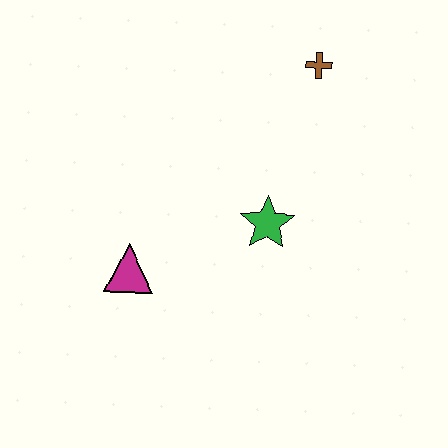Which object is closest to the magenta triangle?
The green star is closest to the magenta triangle.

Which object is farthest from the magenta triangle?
The brown cross is farthest from the magenta triangle.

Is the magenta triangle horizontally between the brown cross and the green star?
No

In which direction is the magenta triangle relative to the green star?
The magenta triangle is to the left of the green star.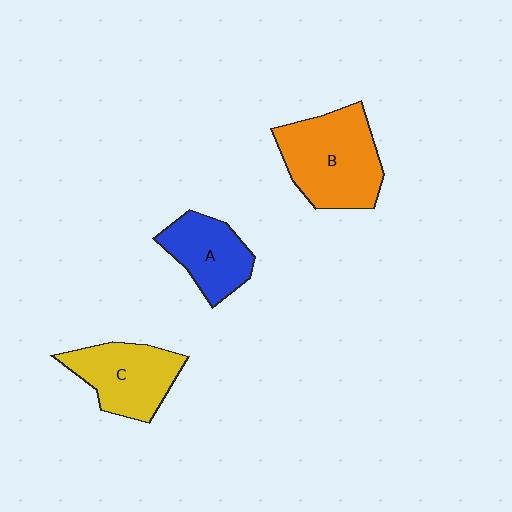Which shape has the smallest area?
Shape A (blue).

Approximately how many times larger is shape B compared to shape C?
Approximately 1.3 times.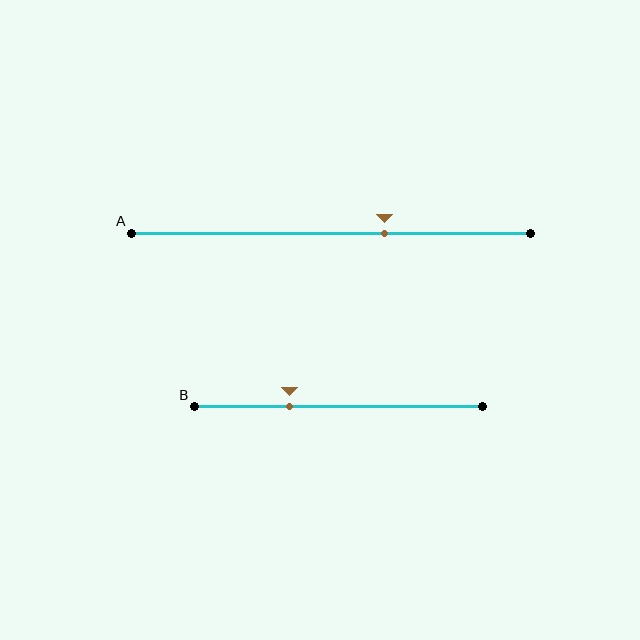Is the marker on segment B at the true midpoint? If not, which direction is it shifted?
No, the marker on segment B is shifted to the left by about 17% of the segment length.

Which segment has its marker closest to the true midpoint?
Segment A has its marker closest to the true midpoint.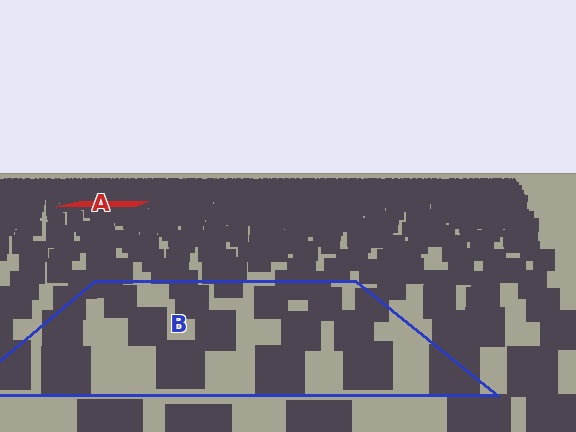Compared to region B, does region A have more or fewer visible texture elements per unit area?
Region A has more texture elements per unit area — they are packed more densely because it is farther away.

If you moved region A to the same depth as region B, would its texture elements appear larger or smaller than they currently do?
They would appear larger. At a closer depth, the same texture elements are projected at a bigger on-screen size.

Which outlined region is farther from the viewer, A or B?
Region A is farther from the viewer — the texture elements inside it appear smaller and more densely packed.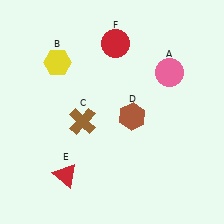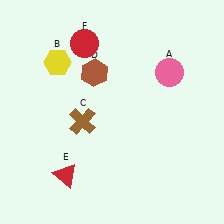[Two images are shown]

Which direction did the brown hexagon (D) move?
The brown hexagon (D) moved up.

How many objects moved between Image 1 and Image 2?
2 objects moved between the two images.